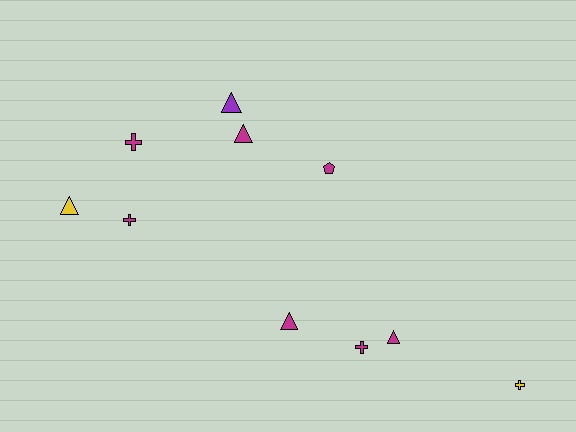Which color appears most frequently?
Magenta, with 7 objects.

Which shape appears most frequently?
Triangle, with 5 objects.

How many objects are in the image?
There are 10 objects.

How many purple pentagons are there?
There are no purple pentagons.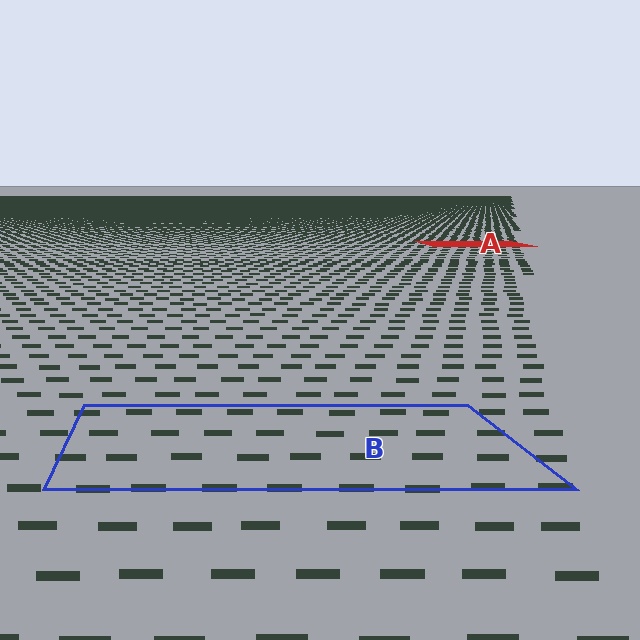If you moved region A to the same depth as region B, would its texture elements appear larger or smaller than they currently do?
They would appear larger. At a closer depth, the same texture elements are projected at a bigger on-screen size.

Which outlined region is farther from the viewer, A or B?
Region A is farther from the viewer — the texture elements inside it appear smaller and more densely packed.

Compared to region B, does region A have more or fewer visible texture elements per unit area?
Region A has more texture elements per unit area — they are packed more densely because it is farther away.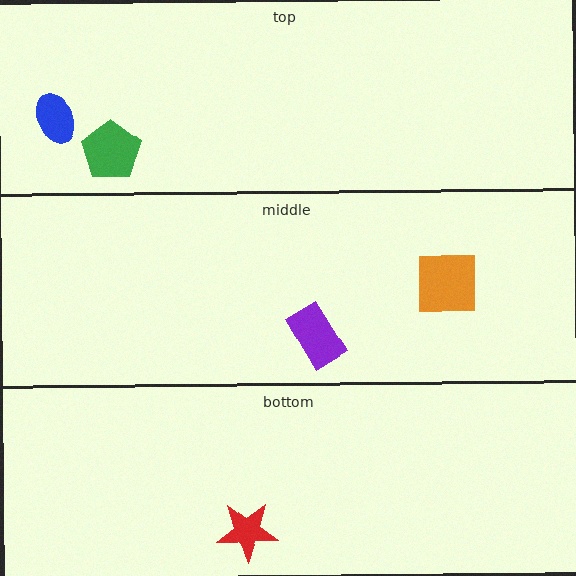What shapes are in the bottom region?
The red star.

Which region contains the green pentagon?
The top region.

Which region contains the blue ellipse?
The top region.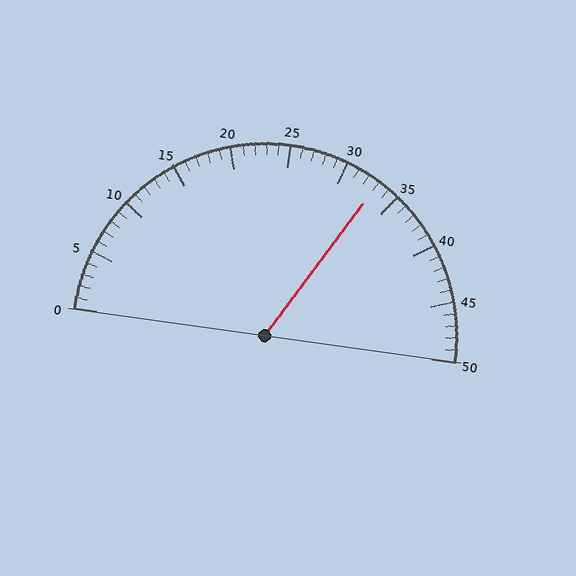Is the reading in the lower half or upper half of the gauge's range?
The reading is in the upper half of the range (0 to 50).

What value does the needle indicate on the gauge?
The needle indicates approximately 33.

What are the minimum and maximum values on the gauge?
The gauge ranges from 0 to 50.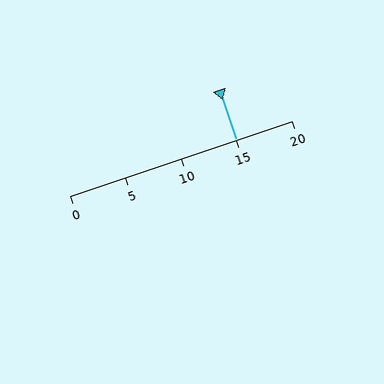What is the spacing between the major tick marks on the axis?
The major ticks are spaced 5 apart.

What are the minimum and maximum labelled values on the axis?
The axis runs from 0 to 20.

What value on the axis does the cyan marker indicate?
The marker indicates approximately 15.